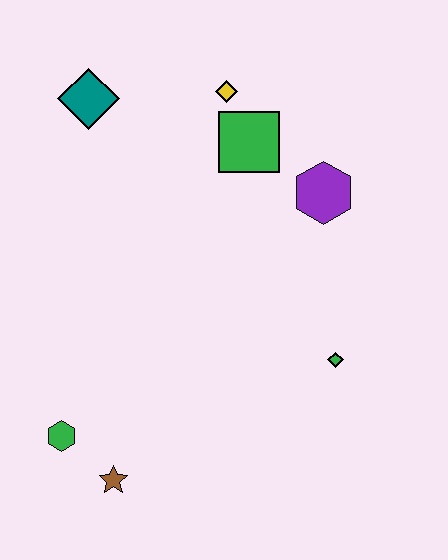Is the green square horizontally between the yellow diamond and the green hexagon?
No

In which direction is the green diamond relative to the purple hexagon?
The green diamond is below the purple hexagon.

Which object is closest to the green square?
The yellow diamond is closest to the green square.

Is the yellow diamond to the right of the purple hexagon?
No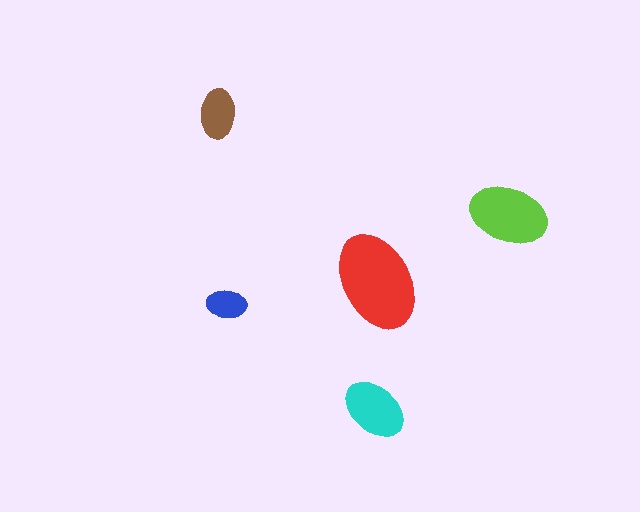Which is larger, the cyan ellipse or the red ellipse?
The red one.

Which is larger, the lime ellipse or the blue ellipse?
The lime one.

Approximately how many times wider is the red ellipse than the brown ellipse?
About 2 times wider.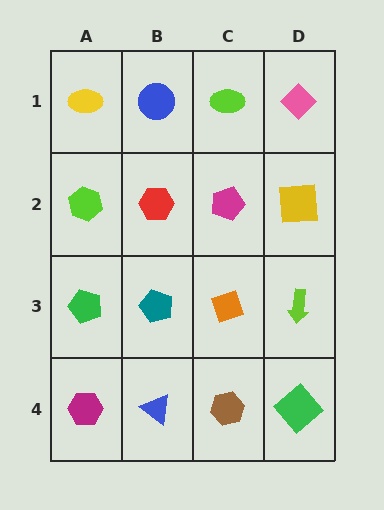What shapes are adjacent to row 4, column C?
An orange diamond (row 3, column C), a blue triangle (row 4, column B), a green diamond (row 4, column D).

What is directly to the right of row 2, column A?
A red hexagon.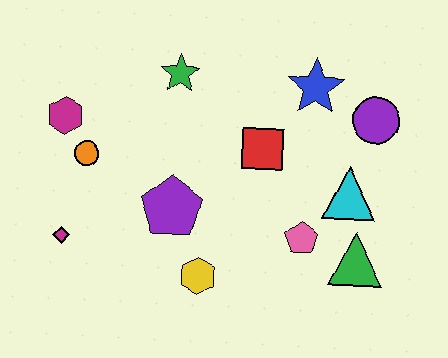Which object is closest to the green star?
The red square is closest to the green star.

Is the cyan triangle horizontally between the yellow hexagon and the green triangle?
Yes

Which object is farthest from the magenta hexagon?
The green triangle is farthest from the magenta hexagon.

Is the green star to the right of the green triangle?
No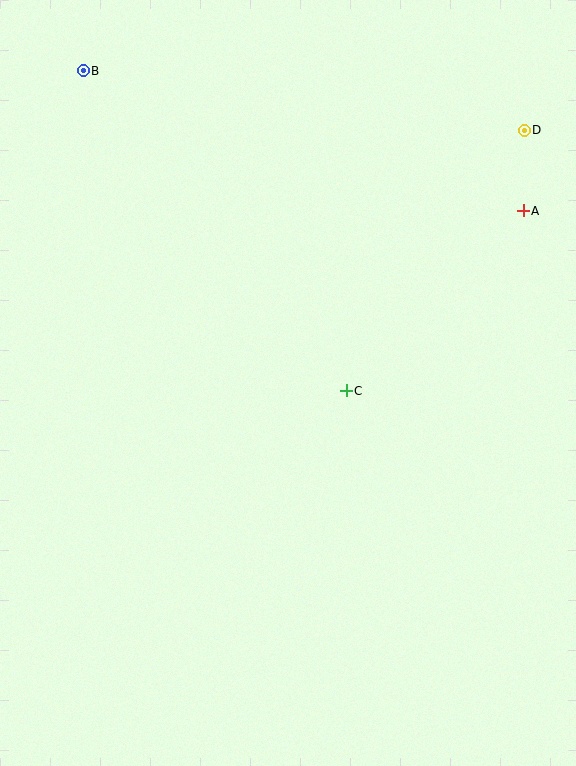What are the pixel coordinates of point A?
Point A is at (523, 211).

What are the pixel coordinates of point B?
Point B is at (83, 71).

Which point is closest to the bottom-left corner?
Point C is closest to the bottom-left corner.